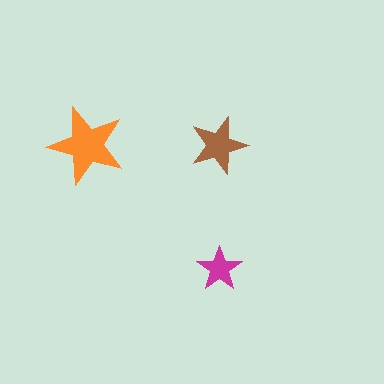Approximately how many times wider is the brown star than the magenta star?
About 1.5 times wider.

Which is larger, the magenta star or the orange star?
The orange one.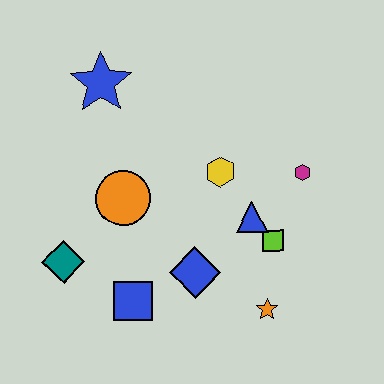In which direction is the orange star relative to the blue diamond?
The orange star is to the right of the blue diamond.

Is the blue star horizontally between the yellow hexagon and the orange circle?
No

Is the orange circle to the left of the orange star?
Yes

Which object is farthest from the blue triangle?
The blue star is farthest from the blue triangle.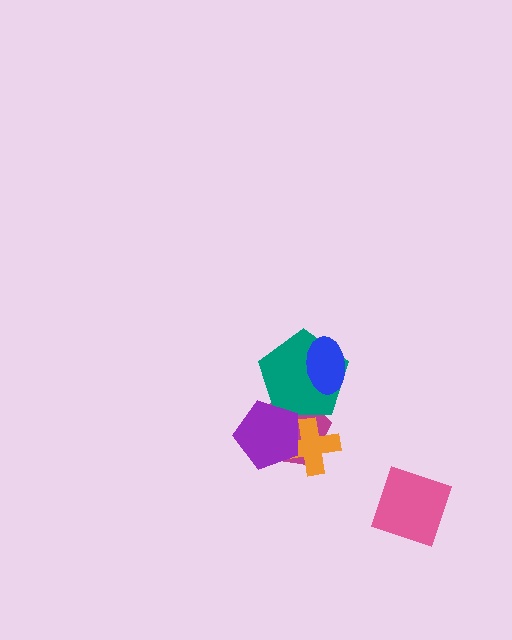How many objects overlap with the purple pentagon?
3 objects overlap with the purple pentagon.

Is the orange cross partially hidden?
Yes, it is partially covered by another shape.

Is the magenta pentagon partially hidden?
Yes, it is partially covered by another shape.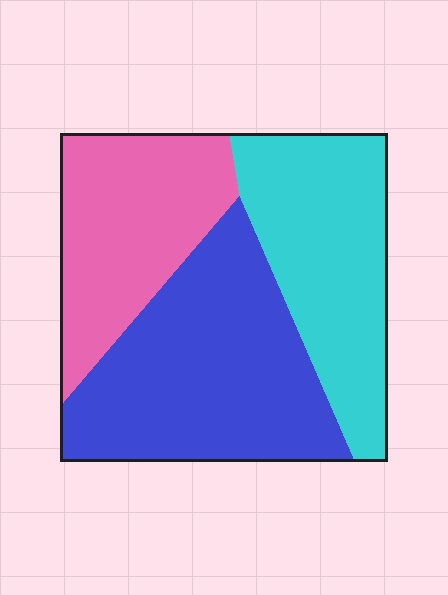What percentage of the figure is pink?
Pink takes up about one quarter (1/4) of the figure.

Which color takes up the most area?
Blue, at roughly 40%.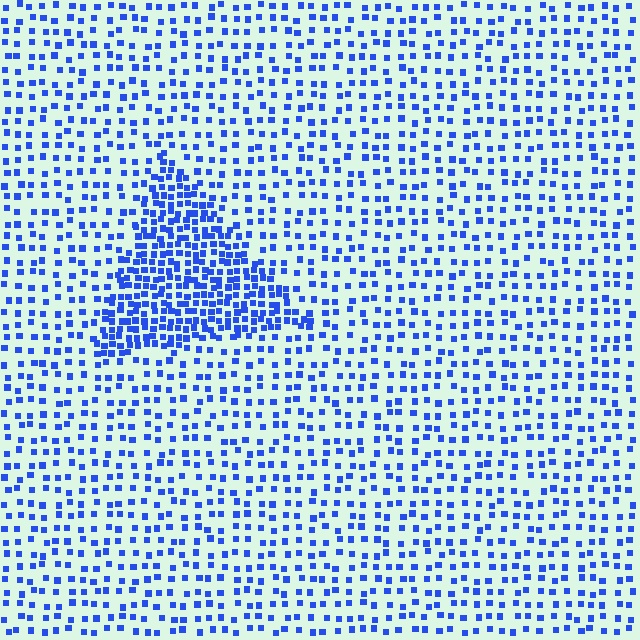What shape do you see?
I see a triangle.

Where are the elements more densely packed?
The elements are more densely packed inside the triangle boundary.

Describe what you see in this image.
The image contains small blue elements arranged at two different densities. A triangle-shaped region is visible where the elements are more densely packed than the surrounding area.